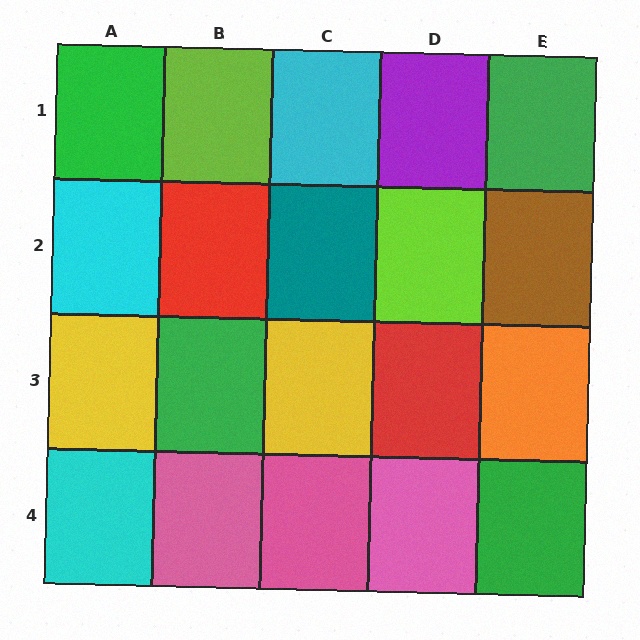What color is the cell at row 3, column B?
Green.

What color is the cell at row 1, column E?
Green.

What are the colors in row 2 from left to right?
Cyan, red, teal, lime, brown.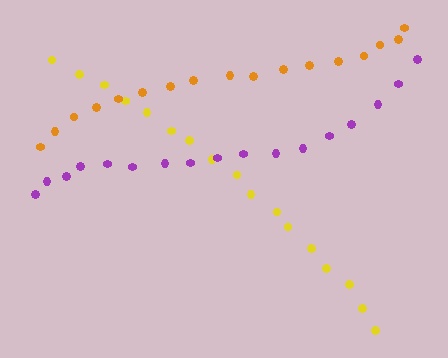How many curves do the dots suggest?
There are 3 distinct paths.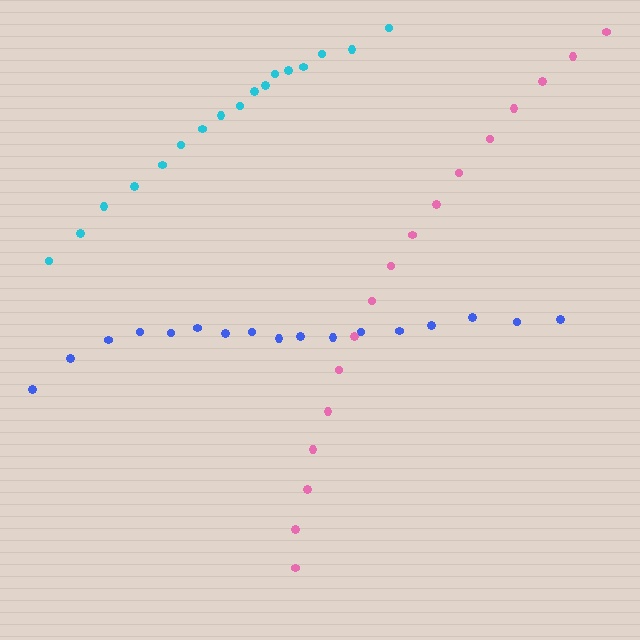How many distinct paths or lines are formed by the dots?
There are 3 distinct paths.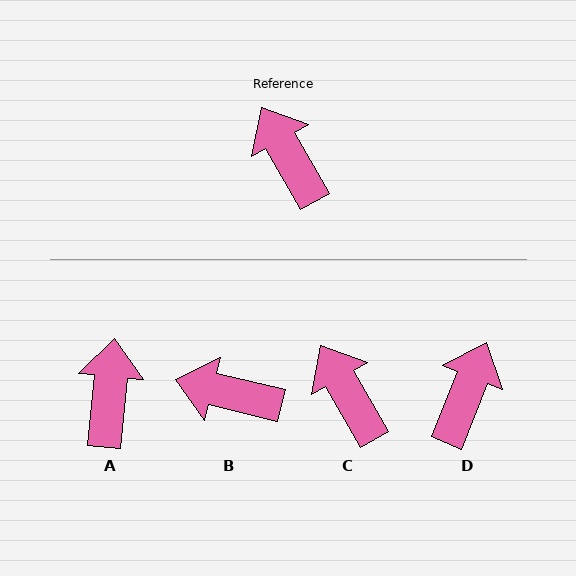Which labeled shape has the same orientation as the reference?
C.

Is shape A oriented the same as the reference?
No, it is off by about 35 degrees.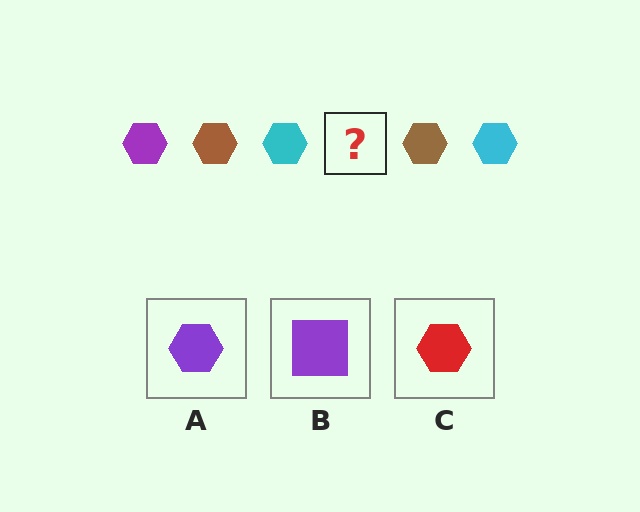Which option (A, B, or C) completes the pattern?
A.